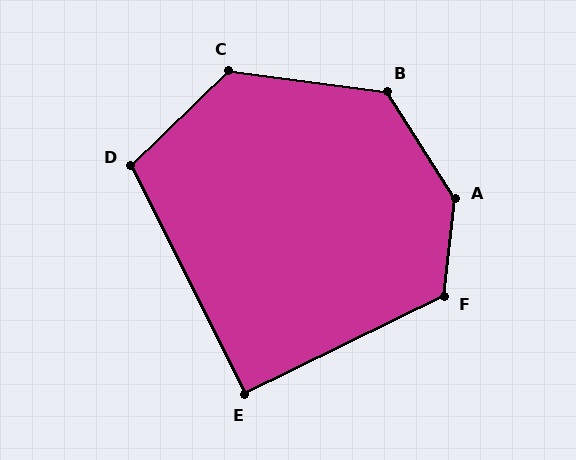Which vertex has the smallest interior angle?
E, at approximately 90 degrees.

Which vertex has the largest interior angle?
A, at approximately 141 degrees.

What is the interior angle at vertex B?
Approximately 130 degrees (obtuse).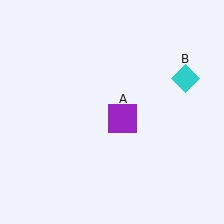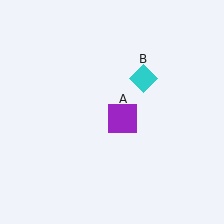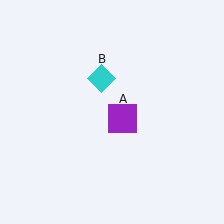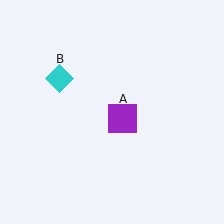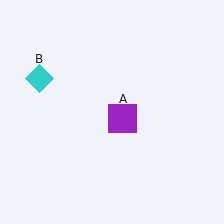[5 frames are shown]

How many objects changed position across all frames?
1 object changed position: cyan diamond (object B).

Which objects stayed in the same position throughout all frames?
Purple square (object A) remained stationary.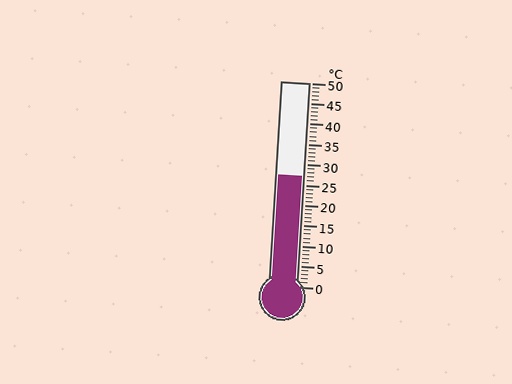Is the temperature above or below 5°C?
The temperature is above 5°C.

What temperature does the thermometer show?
The thermometer shows approximately 27°C.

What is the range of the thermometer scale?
The thermometer scale ranges from 0°C to 50°C.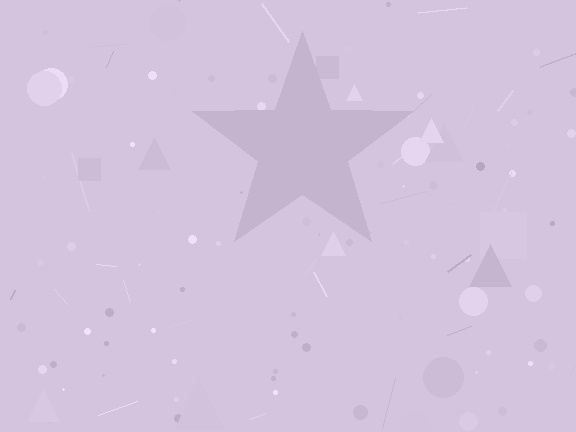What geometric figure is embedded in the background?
A star is embedded in the background.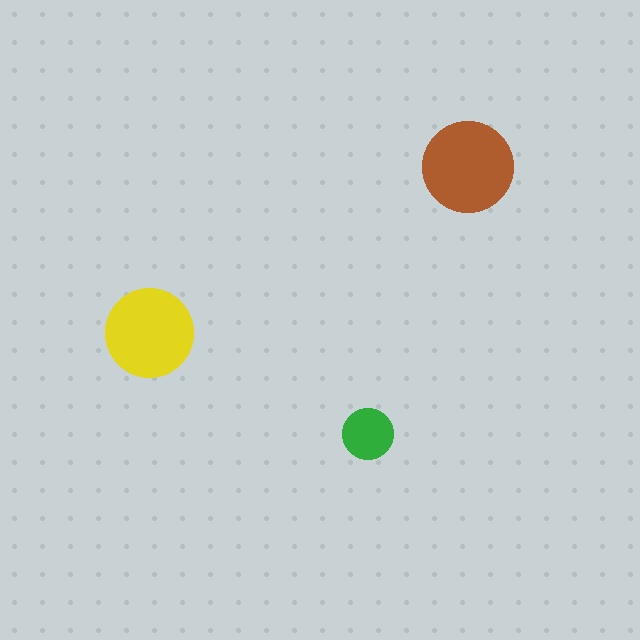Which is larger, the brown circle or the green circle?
The brown one.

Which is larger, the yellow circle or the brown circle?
The brown one.